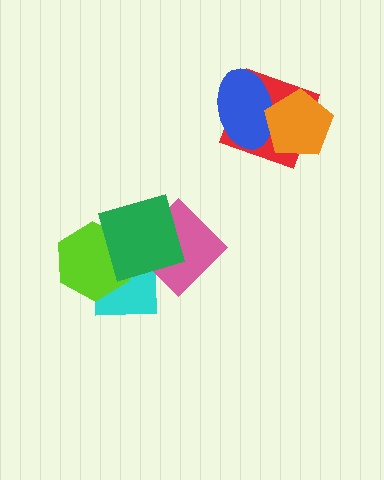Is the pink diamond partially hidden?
Yes, it is partially covered by another shape.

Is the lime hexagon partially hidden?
Yes, it is partially covered by another shape.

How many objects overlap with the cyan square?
3 objects overlap with the cyan square.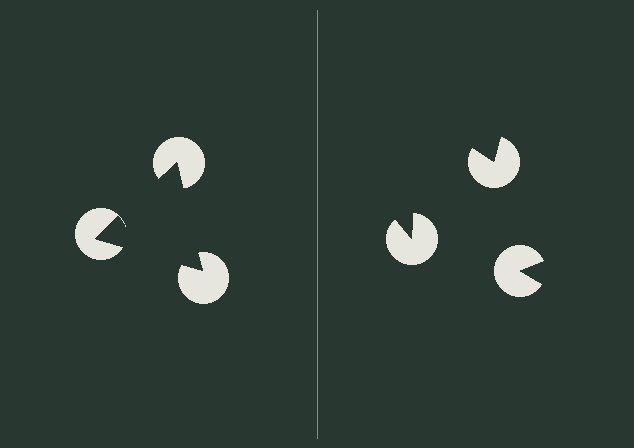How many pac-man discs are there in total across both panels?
6 — 3 on each side.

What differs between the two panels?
The pac-man discs are positioned identically on both sides; only the wedge orientations differ. On the left they align to a triangle; on the right they are misaligned.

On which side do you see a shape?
An illusory triangle appears on the left side. On the right side the wedge cuts are rotated, so no coherent shape forms.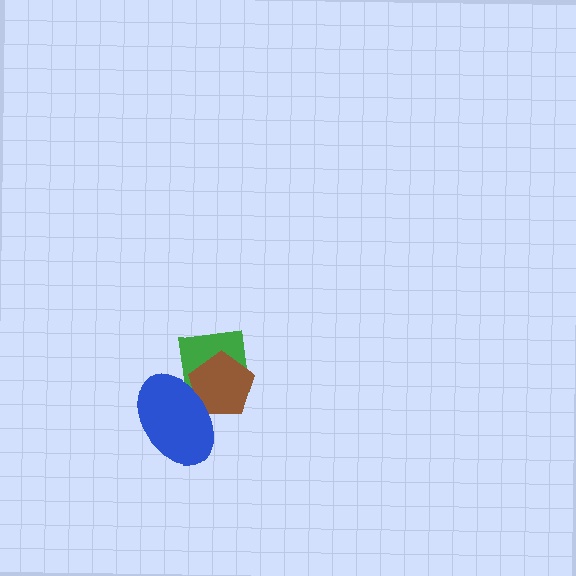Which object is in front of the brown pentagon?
The blue ellipse is in front of the brown pentagon.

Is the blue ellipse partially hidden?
No, no other shape covers it.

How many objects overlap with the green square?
2 objects overlap with the green square.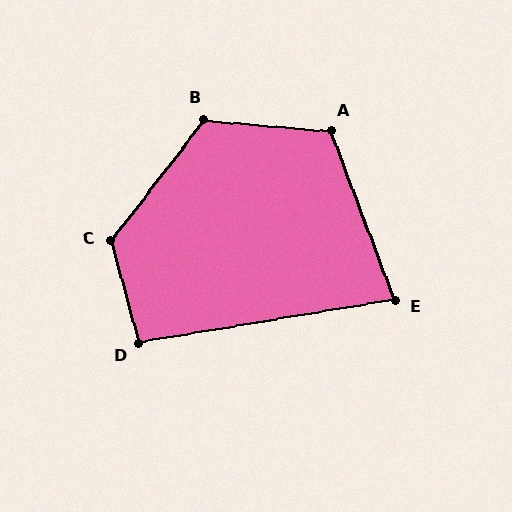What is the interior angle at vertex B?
Approximately 122 degrees (obtuse).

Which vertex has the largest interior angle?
C, at approximately 127 degrees.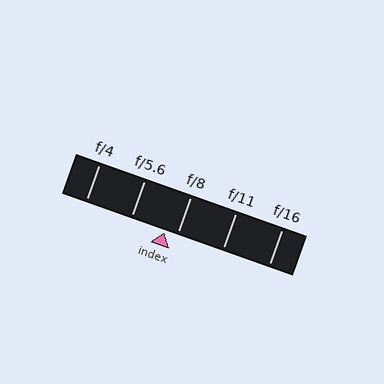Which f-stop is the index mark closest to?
The index mark is closest to f/8.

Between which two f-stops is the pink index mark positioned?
The index mark is between f/5.6 and f/8.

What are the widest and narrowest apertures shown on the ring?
The widest aperture shown is f/4 and the narrowest is f/16.